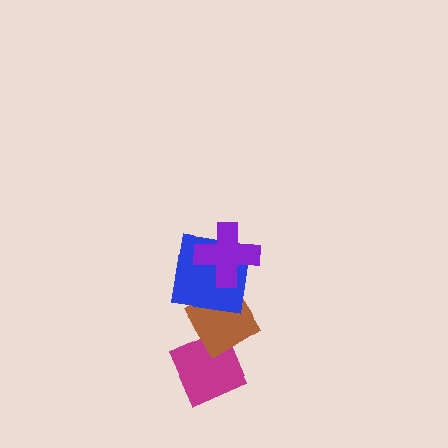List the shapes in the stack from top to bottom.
From top to bottom: the purple cross, the blue square, the brown diamond, the magenta diamond.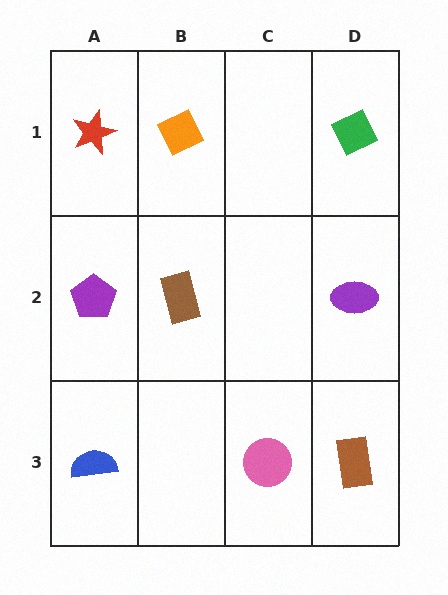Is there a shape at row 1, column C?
No, that cell is empty.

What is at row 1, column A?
A red star.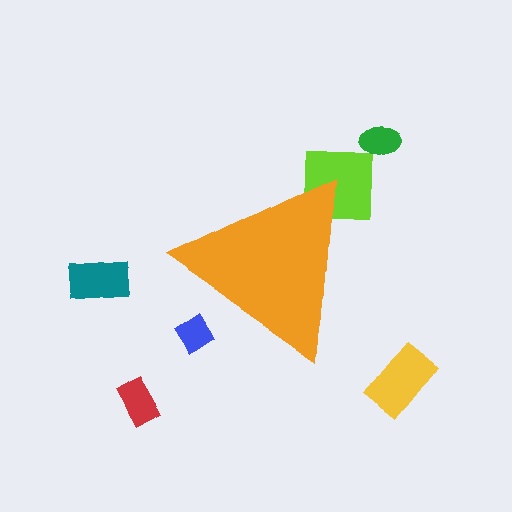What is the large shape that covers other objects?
An orange triangle.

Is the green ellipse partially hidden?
No, the green ellipse is fully visible.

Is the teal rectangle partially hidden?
No, the teal rectangle is fully visible.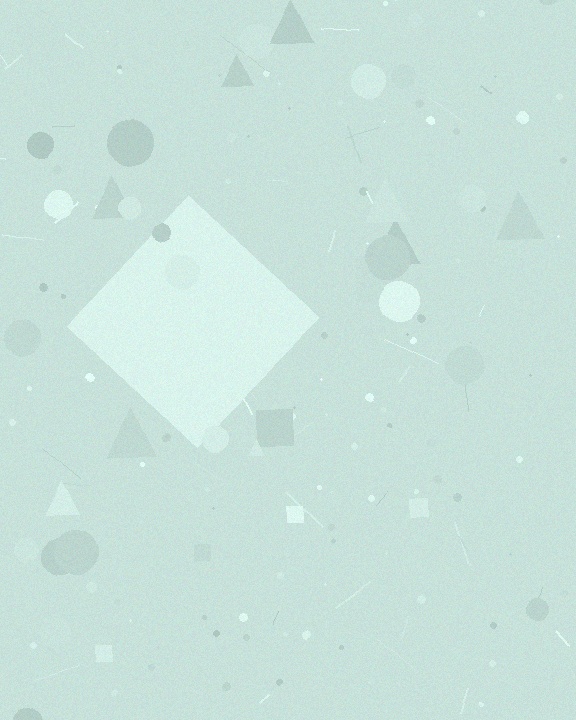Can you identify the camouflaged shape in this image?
The camouflaged shape is a diamond.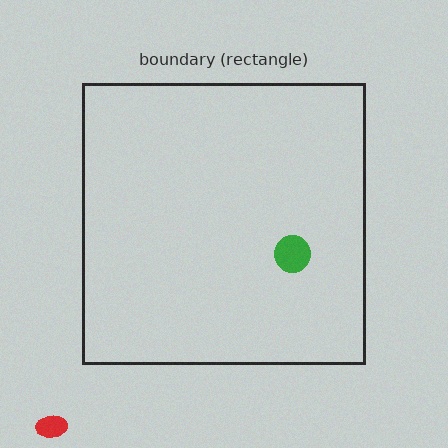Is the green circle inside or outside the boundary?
Inside.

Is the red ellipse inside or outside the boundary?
Outside.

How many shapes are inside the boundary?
1 inside, 1 outside.